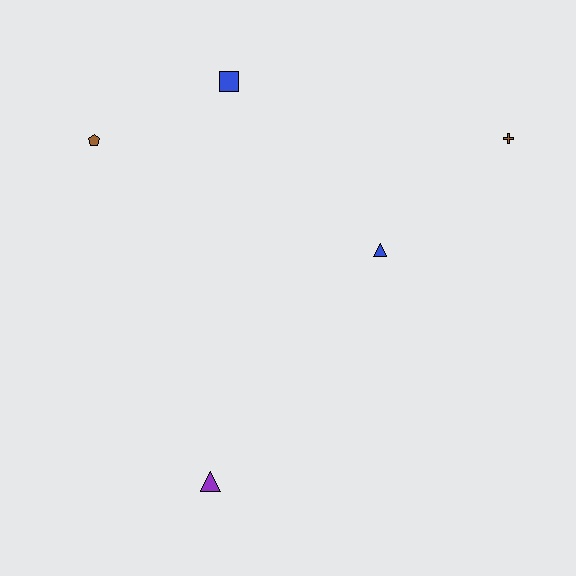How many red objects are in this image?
There are no red objects.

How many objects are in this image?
There are 5 objects.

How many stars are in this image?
There are no stars.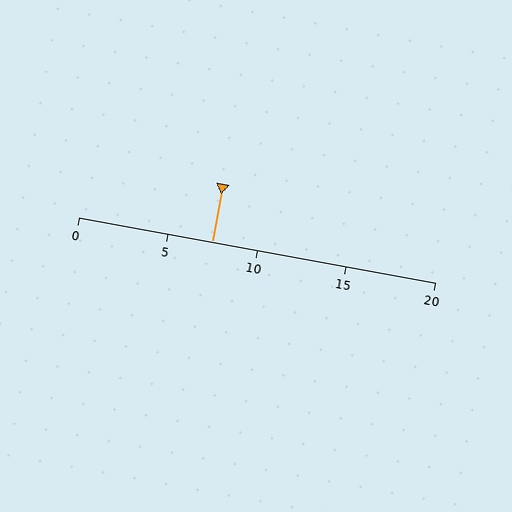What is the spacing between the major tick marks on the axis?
The major ticks are spaced 5 apart.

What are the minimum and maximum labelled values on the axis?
The axis runs from 0 to 20.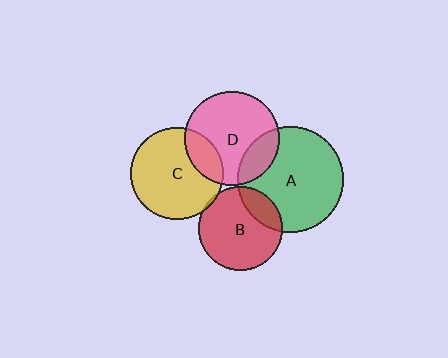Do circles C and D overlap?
Yes.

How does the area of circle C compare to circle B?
Approximately 1.2 times.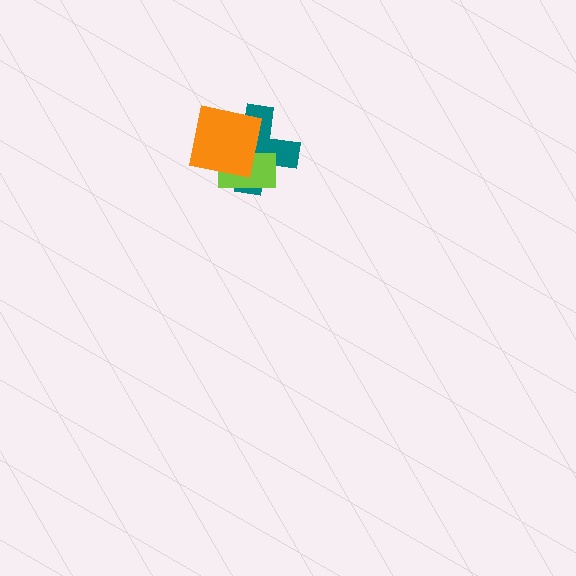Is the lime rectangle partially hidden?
Yes, it is partially covered by another shape.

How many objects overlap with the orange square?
2 objects overlap with the orange square.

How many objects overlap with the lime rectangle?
2 objects overlap with the lime rectangle.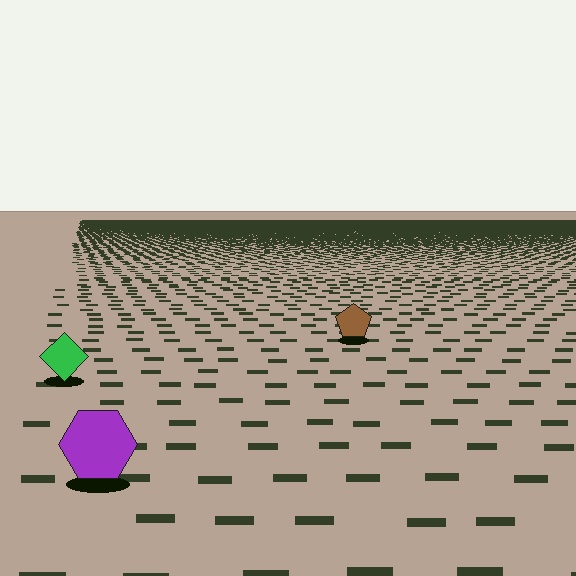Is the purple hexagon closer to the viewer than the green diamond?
Yes. The purple hexagon is closer — you can tell from the texture gradient: the ground texture is coarser near it.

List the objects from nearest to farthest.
From nearest to farthest: the purple hexagon, the green diamond, the brown pentagon.